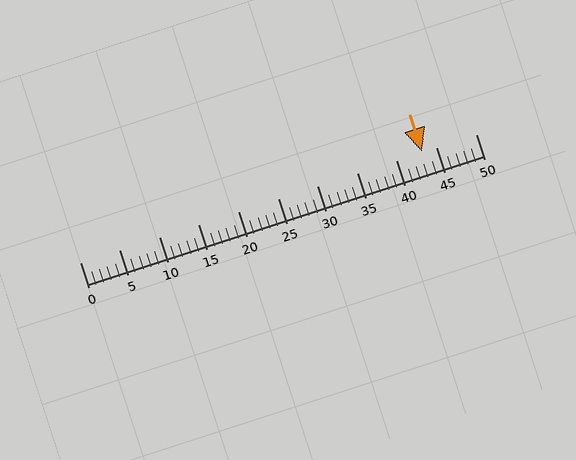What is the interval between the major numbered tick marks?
The major tick marks are spaced 5 units apart.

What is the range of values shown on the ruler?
The ruler shows values from 0 to 50.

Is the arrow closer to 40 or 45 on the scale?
The arrow is closer to 45.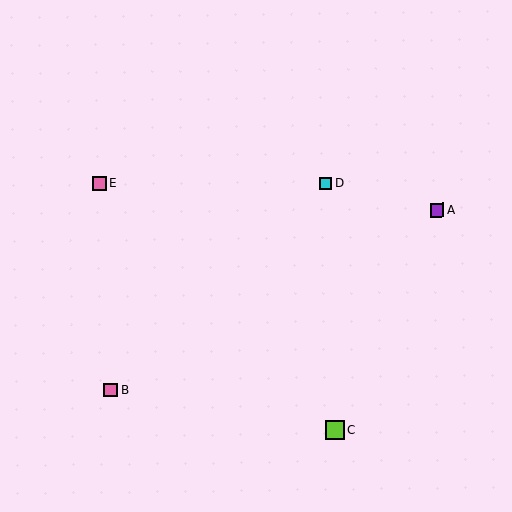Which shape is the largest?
The lime square (labeled C) is the largest.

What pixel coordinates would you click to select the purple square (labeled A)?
Click at (437, 210) to select the purple square A.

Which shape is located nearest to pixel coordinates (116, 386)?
The pink square (labeled B) at (111, 390) is nearest to that location.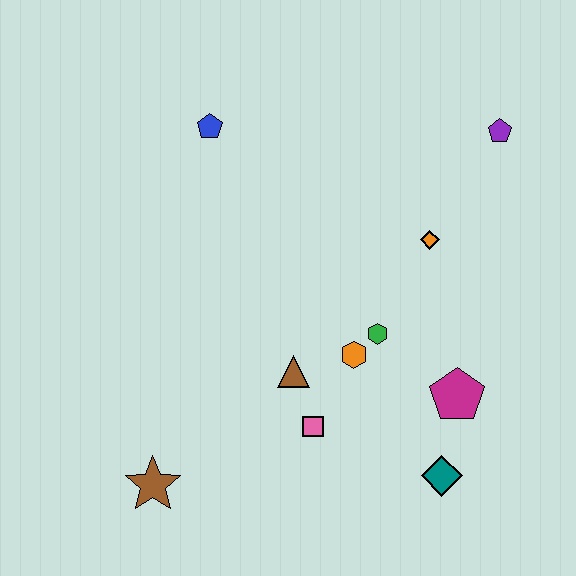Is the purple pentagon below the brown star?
No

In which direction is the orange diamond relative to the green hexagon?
The orange diamond is above the green hexagon.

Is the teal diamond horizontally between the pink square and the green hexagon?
No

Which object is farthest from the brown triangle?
The purple pentagon is farthest from the brown triangle.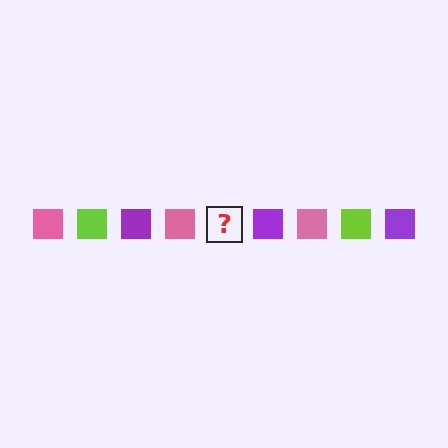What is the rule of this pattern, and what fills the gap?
The rule is that the pattern cycles through pink, lime, purple squares. The gap should be filled with a lime square.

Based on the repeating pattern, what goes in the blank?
The blank should be a lime square.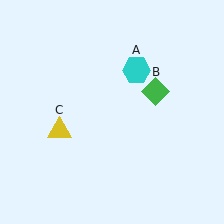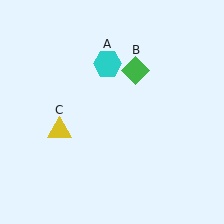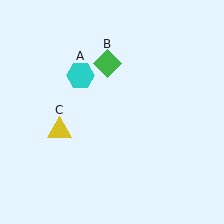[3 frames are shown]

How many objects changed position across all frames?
2 objects changed position: cyan hexagon (object A), green diamond (object B).